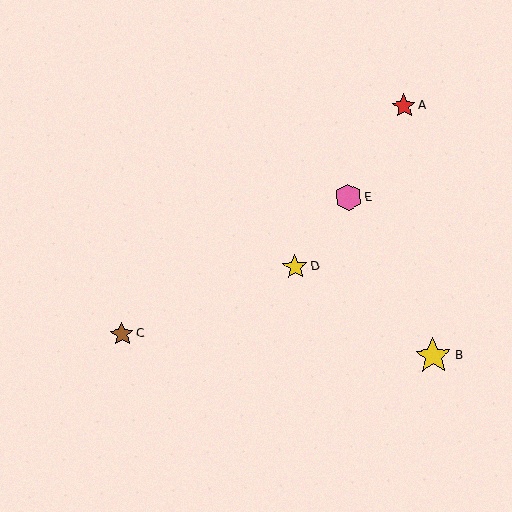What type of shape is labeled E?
Shape E is a pink hexagon.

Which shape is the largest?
The yellow star (labeled B) is the largest.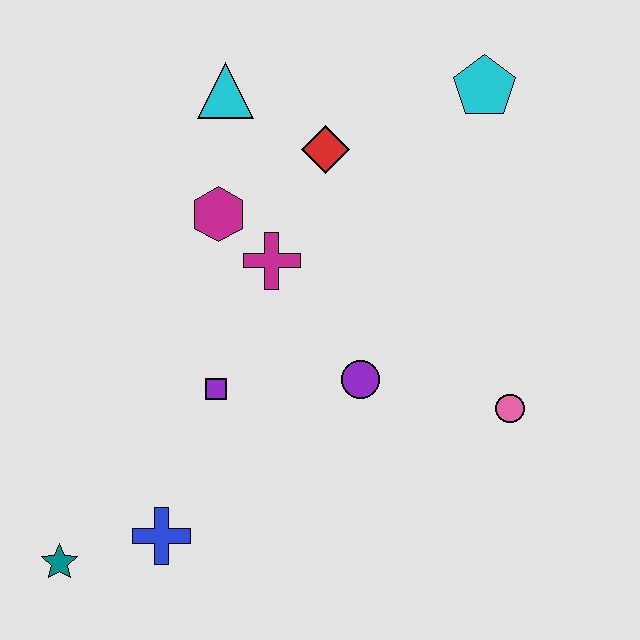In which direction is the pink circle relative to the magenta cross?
The pink circle is to the right of the magenta cross.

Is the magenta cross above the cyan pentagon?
No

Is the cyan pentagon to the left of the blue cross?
No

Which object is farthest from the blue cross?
The cyan pentagon is farthest from the blue cross.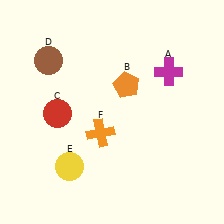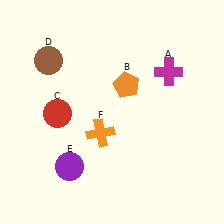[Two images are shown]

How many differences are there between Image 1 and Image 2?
There is 1 difference between the two images.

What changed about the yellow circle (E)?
In Image 1, E is yellow. In Image 2, it changed to purple.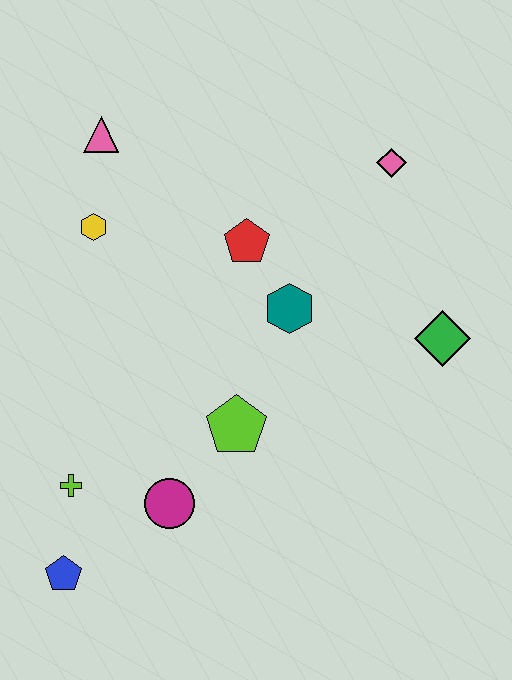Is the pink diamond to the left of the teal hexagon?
No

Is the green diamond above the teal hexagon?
No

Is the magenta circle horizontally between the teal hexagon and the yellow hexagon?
Yes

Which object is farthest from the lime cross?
The pink diamond is farthest from the lime cross.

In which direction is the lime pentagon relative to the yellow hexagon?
The lime pentagon is below the yellow hexagon.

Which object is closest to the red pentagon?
The teal hexagon is closest to the red pentagon.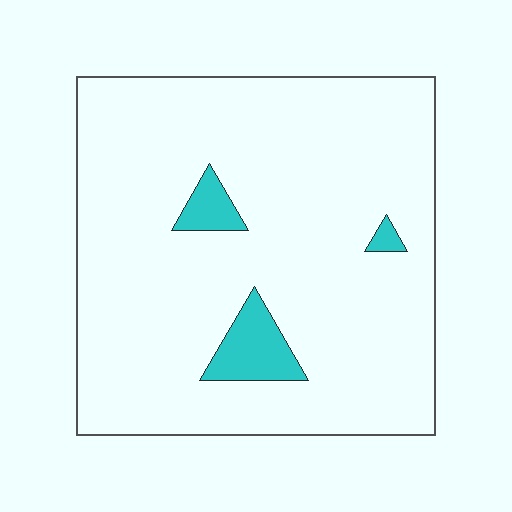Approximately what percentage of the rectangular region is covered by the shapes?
Approximately 5%.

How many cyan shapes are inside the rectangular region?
3.